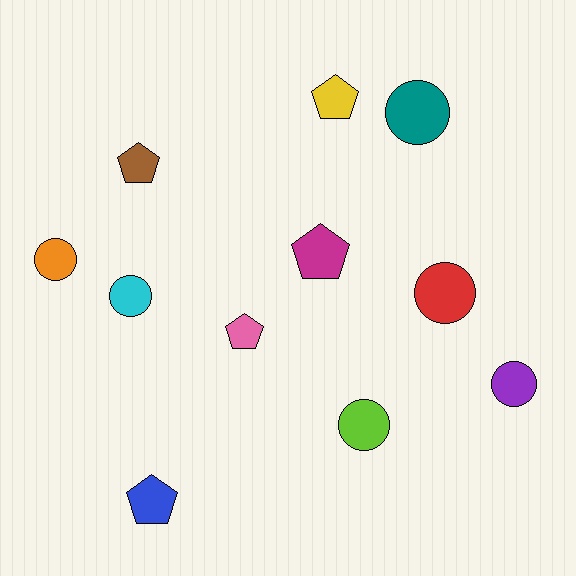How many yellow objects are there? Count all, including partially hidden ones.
There is 1 yellow object.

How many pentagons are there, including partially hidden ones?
There are 5 pentagons.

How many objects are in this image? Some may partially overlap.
There are 11 objects.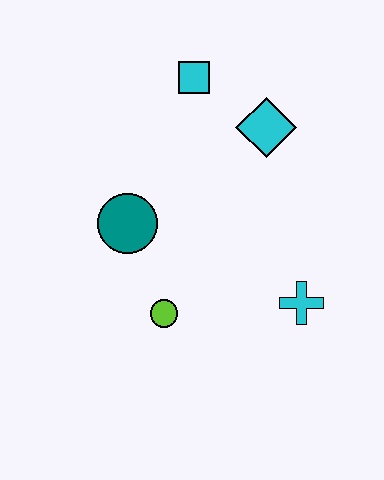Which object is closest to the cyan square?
The cyan diamond is closest to the cyan square.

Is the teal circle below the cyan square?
Yes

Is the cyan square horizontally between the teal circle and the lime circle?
No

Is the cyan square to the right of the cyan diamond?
No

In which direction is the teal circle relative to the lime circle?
The teal circle is above the lime circle.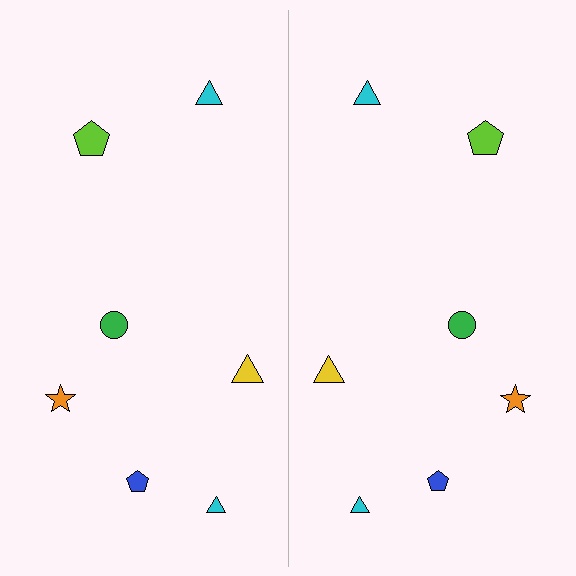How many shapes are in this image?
There are 14 shapes in this image.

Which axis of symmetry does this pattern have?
The pattern has a vertical axis of symmetry running through the center of the image.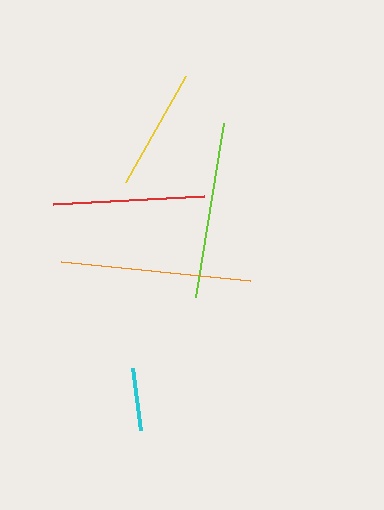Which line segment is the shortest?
The cyan line is the shortest at approximately 63 pixels.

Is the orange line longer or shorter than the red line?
The orange line is longer than the red line.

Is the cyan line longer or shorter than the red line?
The red line is longer than the cyan line.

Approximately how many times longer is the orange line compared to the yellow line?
The orange line is approximately 1.6 times the length of the yellow line.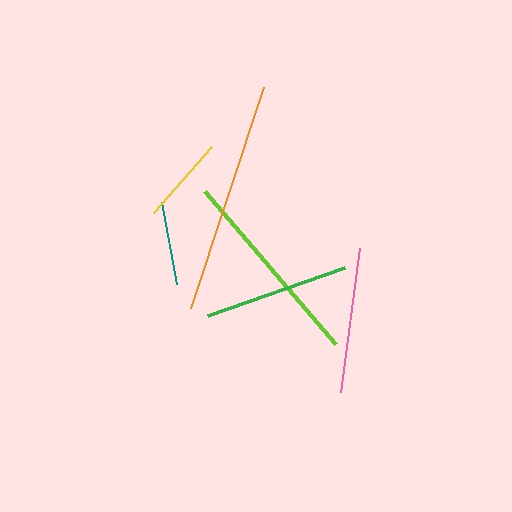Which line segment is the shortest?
The teal line is the shortest at approximately 83 pixels.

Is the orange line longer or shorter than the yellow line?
The orange line is longer than the yellow line.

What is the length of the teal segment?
The teal segment is approximately 83 pixels long.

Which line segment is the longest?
The orange line is the longest at approximately 233 pixels.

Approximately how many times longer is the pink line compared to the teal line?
The pink line is approximately 1.7 times the length of the teal line.